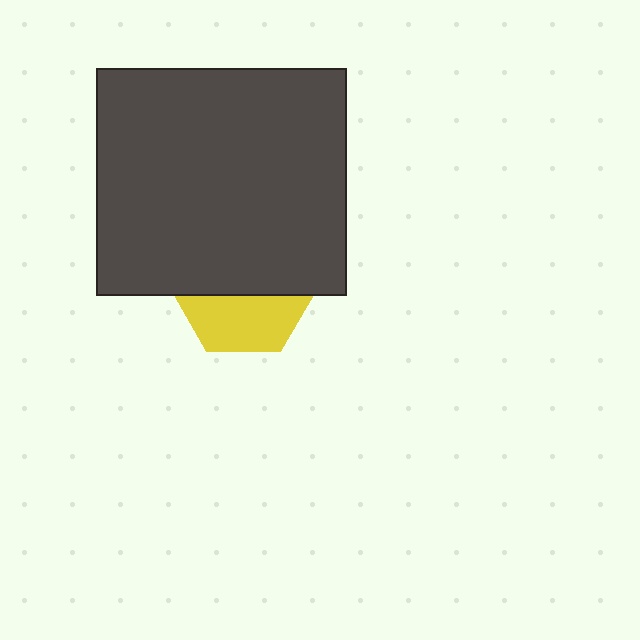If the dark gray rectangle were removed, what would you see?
You would see the complete yellow hexagon.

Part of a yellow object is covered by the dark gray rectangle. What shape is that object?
It is a hexagon.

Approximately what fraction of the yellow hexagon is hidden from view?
Roughly 58% of the yellow hexagon is hidden behind the dark gray rectangle.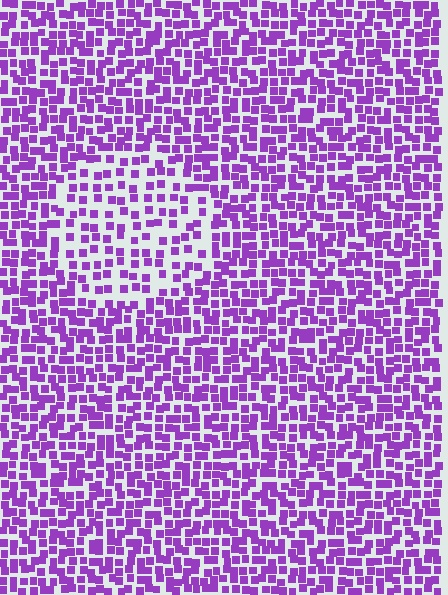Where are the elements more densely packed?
The elements are more densely packed outside the circle boundary.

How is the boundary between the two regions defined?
The boundary is defined by a change in element density (approximately 1.8x ratio). All elements are the same color, size, and shape.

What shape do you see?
I see a circle.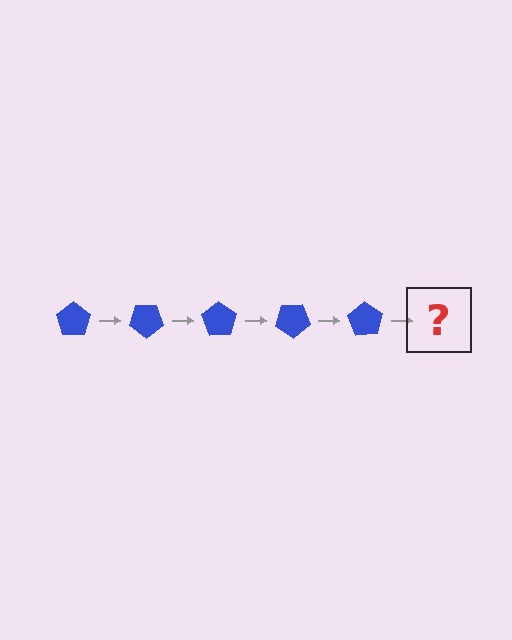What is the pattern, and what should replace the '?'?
The pattern is that the pentagon rotates 35 degrees each step. The '?' should be a blue pentagon rotated 175 degrees.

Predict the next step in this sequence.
The next step is a blue pentagon rotated 175 degrees.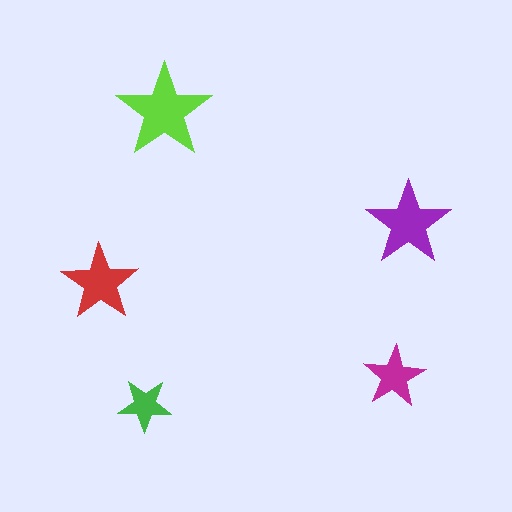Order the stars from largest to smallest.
the lime one, the purple one, the red one, the magenta one, the green one.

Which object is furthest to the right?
The purple star is rightmost.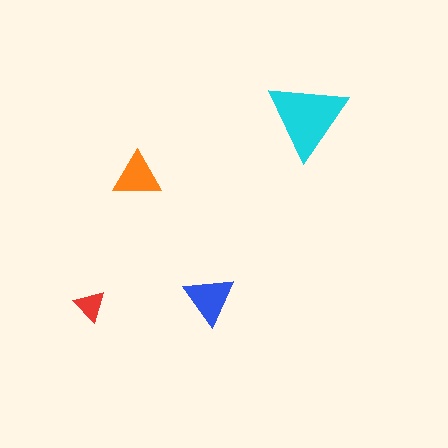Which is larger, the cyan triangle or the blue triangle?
The cyan one.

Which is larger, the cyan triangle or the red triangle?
The cyan one.